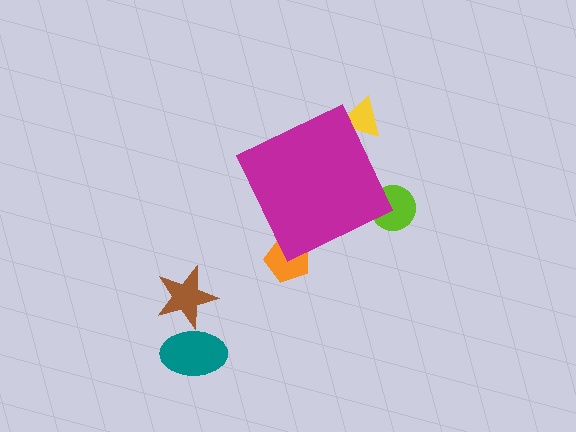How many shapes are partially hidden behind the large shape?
3 shapes are partially hidden.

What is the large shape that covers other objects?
A magenta diamond.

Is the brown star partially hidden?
No, the brown star is fully visible.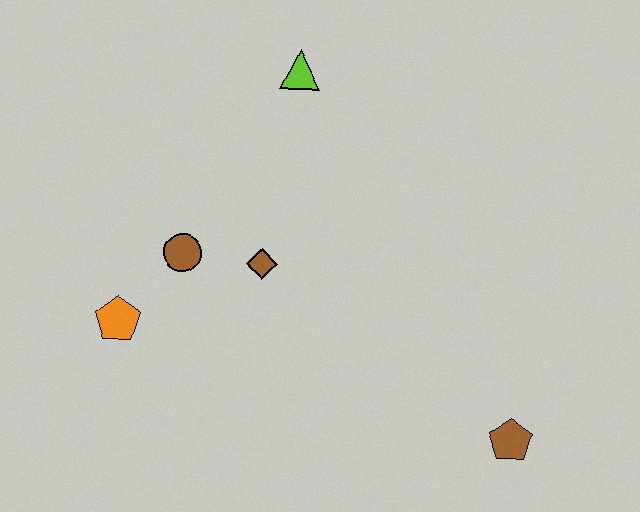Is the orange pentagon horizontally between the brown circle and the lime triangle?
No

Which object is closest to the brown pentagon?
The brown diamond is closest to the brown pentagon.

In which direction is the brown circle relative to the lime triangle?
The brown circle is below the lime triangle.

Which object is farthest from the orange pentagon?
The brown pentagon is farthest from the orange pentagon.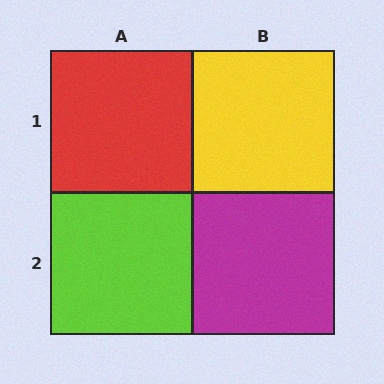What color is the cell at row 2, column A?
Lime.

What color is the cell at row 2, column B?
Magenta.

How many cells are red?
1 cell is red.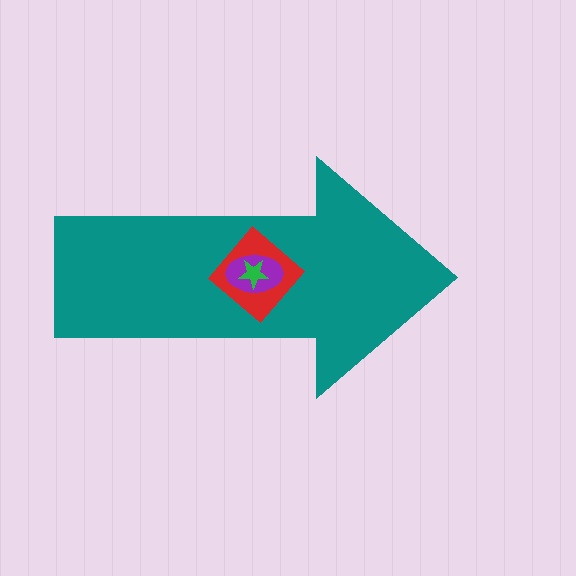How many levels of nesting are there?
4.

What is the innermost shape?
The green star.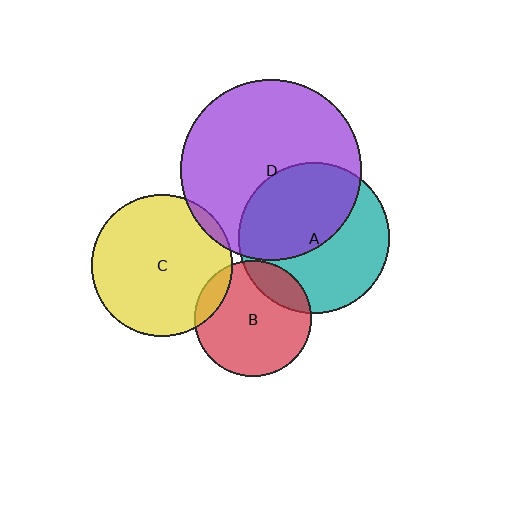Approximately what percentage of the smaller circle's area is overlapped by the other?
Approximately 5%.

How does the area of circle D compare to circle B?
Approximately 2.4 times.